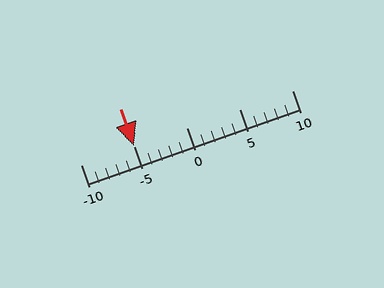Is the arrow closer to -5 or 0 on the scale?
The arrow is closer to -5.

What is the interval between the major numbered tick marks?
The major tick marks are spaced 5 units apart.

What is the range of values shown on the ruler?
The ruler shows values from -10 to 10.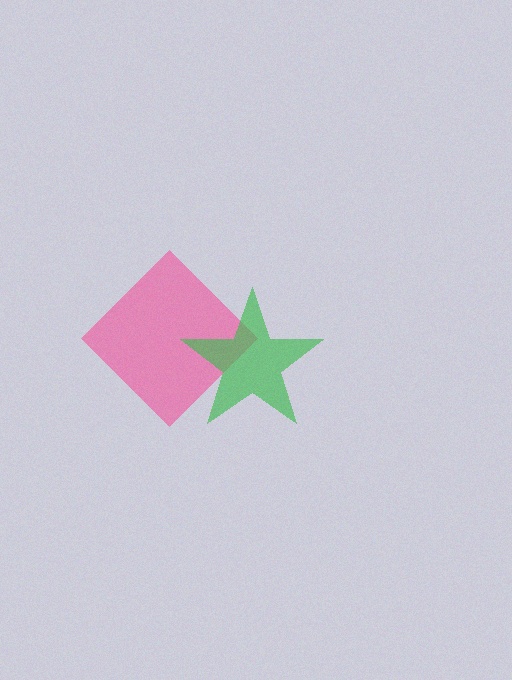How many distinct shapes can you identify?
There are 2 distinct shapes: a pink diamond, a green star.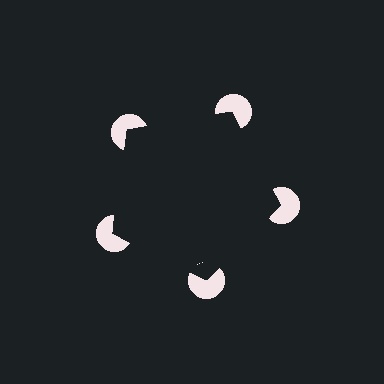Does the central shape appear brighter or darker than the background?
It typically appears slightly darker than the background, even though no actual brightness change is drawn.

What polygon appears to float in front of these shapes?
An illusory pentagon — its edges are inferred from the aligned wedge cuts in the pac-man discs, not physically drawn.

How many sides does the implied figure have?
5 sides.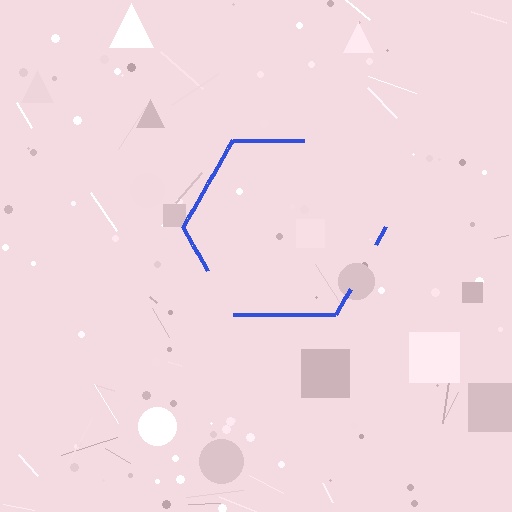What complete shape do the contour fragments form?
The contour fragments form a hexagon.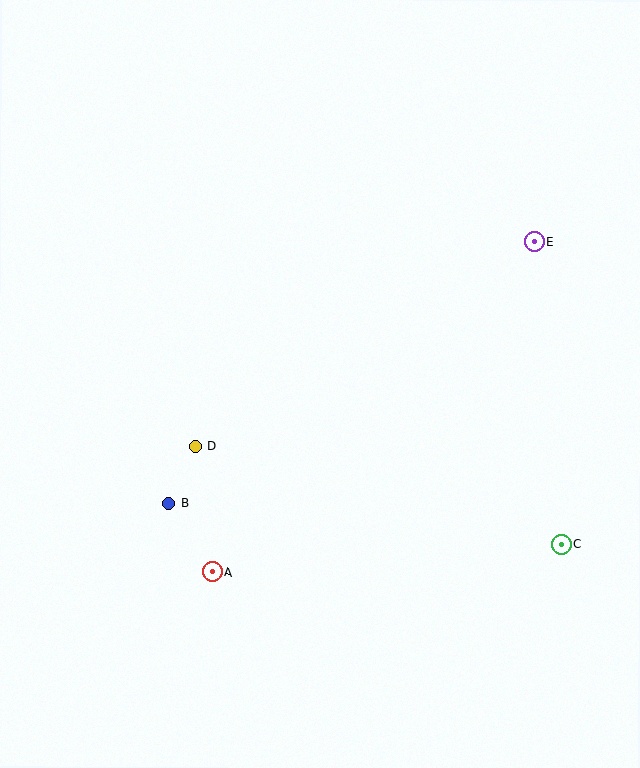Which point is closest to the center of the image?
Point D at (195, 446) is closest to the center.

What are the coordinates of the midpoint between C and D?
The midpoint between C and D is at (378, 496).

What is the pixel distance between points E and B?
The distance between E and B is 449 pixels.